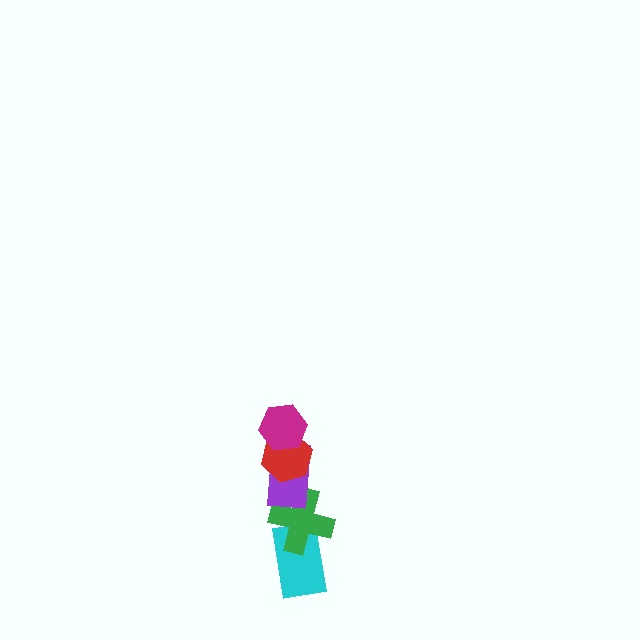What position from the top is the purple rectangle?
The purple rectangle is 3rd from the top.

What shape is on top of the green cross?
The purple rectangle is on top of the green cross.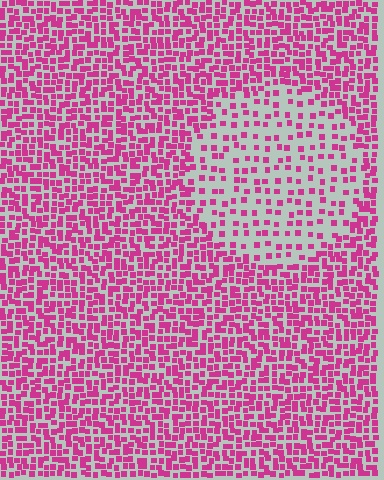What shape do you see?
I see a circle.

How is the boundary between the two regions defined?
The boundary is defined by a change in element density (approximately 2.3x ratio). All elements are the same color, size, and shape.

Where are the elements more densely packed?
The elements are more densely packed outside the circle boundary.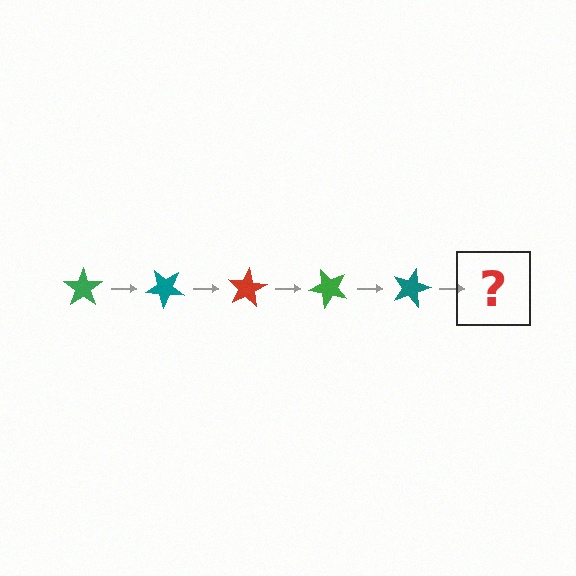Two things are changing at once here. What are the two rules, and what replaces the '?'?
The two rules are that it rotates 40 degrees each step and the color cycles through green, teal, and red. The '?' should be a red star, rotated 200 degrees from the start.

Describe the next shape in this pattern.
It should be a red star, rotated 200 degrees from the start.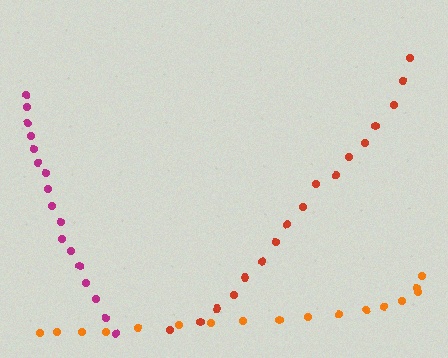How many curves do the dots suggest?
There are 3 distinct paths.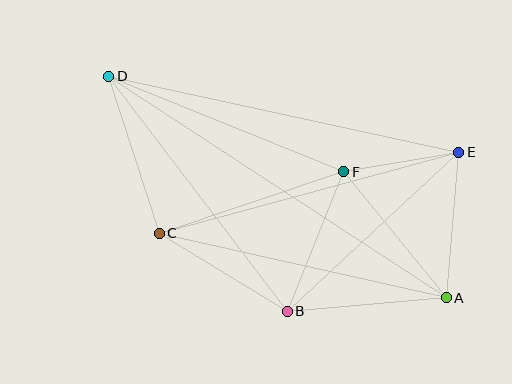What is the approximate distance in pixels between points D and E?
The distance between D and E is approximately 358 pixels.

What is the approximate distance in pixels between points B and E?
The distance between B and E is approximately 234 pixels.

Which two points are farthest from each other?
Points A and D are farthest from each other.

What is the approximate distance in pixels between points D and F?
The distance between D and F is approximately 254 pixels.